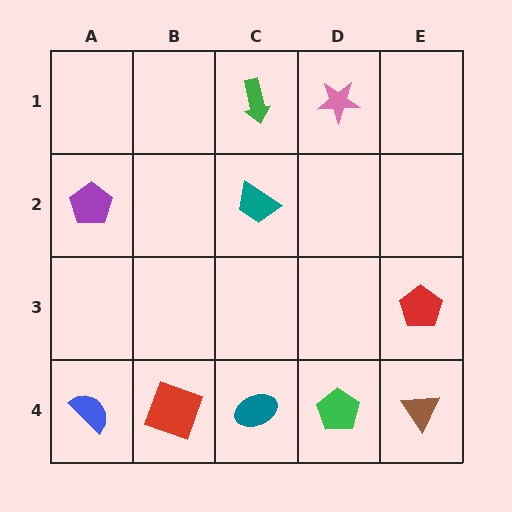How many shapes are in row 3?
1 shape.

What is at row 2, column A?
A purple pentagon.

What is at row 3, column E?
A red pentagon.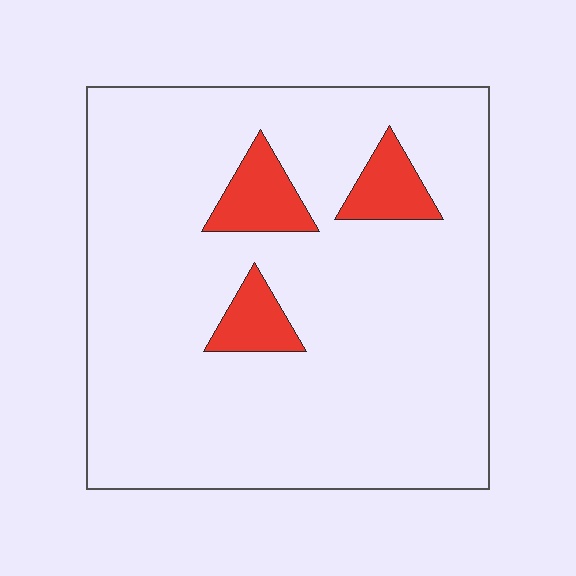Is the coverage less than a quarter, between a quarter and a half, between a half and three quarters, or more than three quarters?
Less than a quarter.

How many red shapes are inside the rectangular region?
3.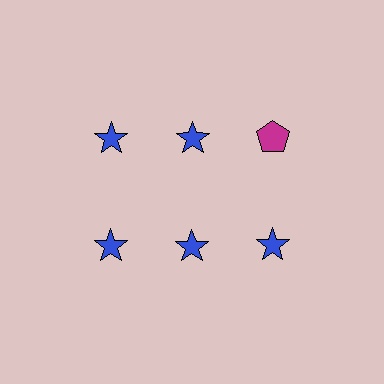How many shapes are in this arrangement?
There are 6 shapes arranged in a grid pattern.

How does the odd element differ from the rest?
It differs in both color (magenta instead of blue) and shape (pentagon instead of star).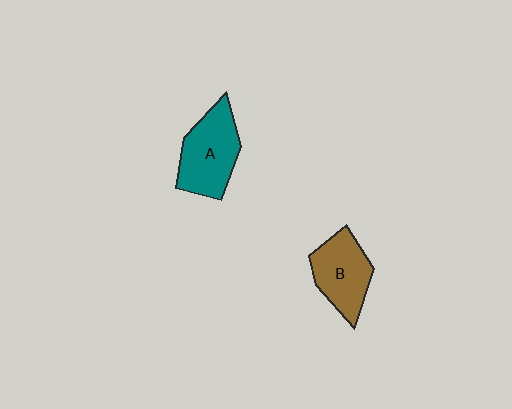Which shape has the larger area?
Shape A (teal).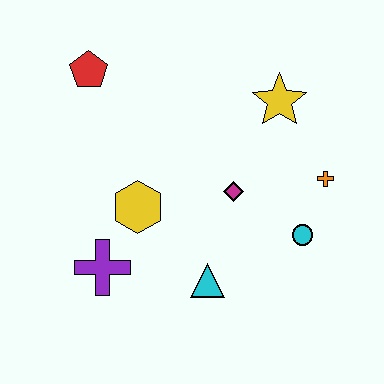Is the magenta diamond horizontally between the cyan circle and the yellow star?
No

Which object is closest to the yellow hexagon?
The purple cross is closest to the yellow hexagon.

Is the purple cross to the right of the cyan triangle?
No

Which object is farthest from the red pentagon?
The cyan circle is farthest from the red pentagon.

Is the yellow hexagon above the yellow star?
No